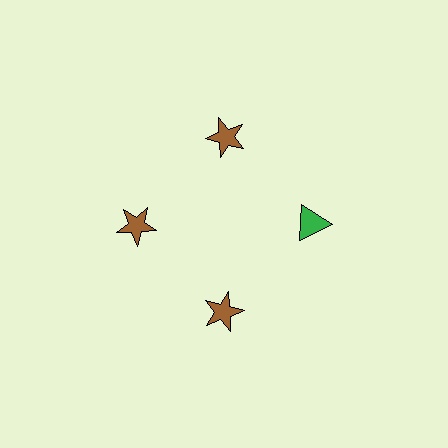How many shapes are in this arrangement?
There are 4 shapes arranged in a ring pattern.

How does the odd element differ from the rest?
It differs in both color (green instead of brown) and shape (triangle instead of star).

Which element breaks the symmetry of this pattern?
The green triangle at roughly the 3 o'clock position breaks the symmetry. All other shapes are brown stars.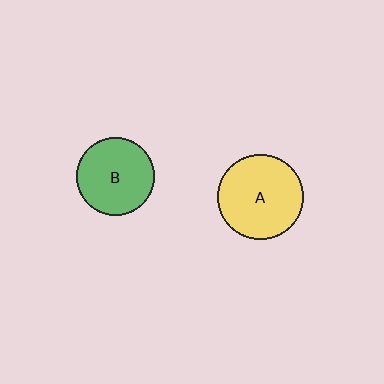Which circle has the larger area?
Circle A (yellow).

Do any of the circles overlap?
No, none of the circles overlap.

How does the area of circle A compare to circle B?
Approximately 1.2 times.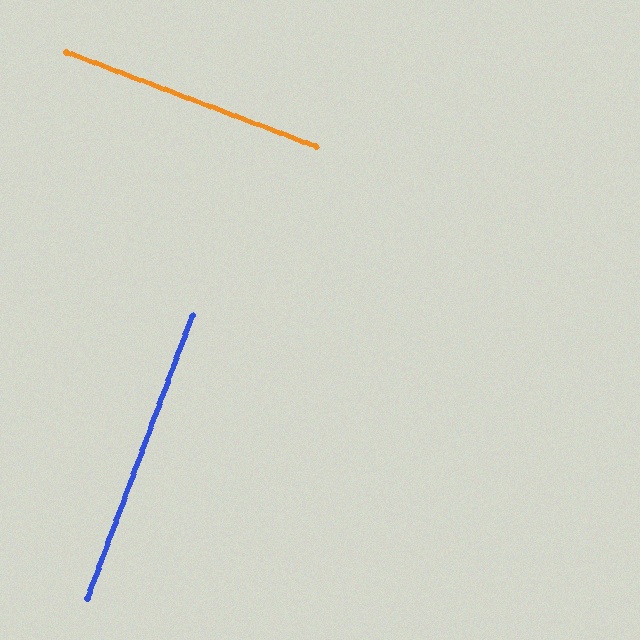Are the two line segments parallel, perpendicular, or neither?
Perpendicular — they meet at approximately 89°.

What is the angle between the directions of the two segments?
Approximately 89 degrees.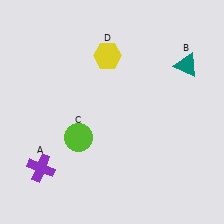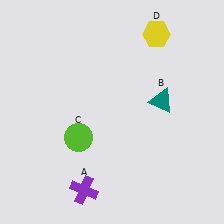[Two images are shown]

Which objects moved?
The objects that moved are: the purple cross (A), the teal triangle (B), the yellow hexagon (D).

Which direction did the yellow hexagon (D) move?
The yellow hexagon (D) moved right.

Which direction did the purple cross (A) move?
The purple cross (A) moved right.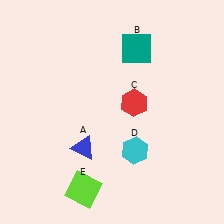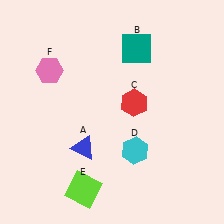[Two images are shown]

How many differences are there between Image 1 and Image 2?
There is 1 difference between the two images.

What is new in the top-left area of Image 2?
A pink hexagon (F) was added in the top-left area of Image 2.